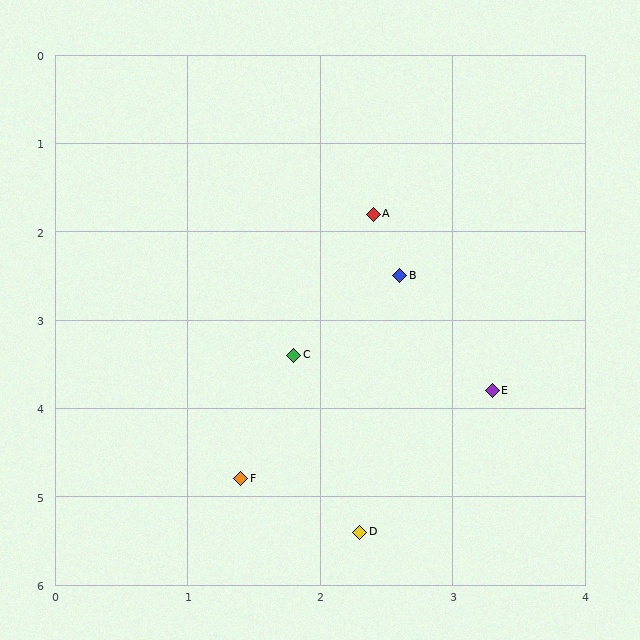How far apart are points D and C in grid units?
Points D and C are about 2.1 grid units apart.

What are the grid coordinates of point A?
Point A is at approximately (2.4, 1.8).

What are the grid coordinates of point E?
Point E is at approximately (3.3, 3.8).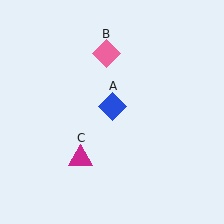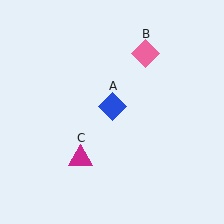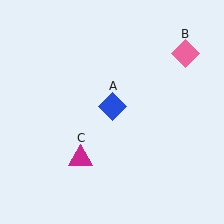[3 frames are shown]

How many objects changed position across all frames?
1 object changed position: pink diamond (object B).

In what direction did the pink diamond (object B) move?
The pink diamond (object B) moved right.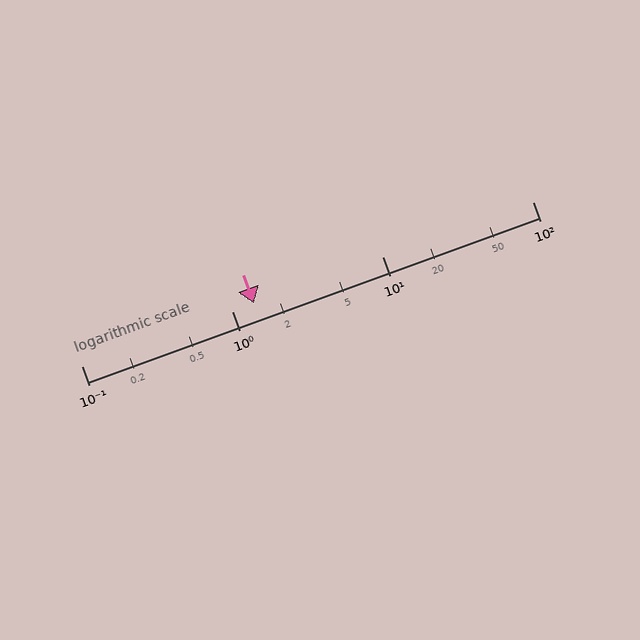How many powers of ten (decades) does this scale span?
The scale spans 3 decades, from 0.1 to 100.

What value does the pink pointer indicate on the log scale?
The pointer indicates approximately 1.4.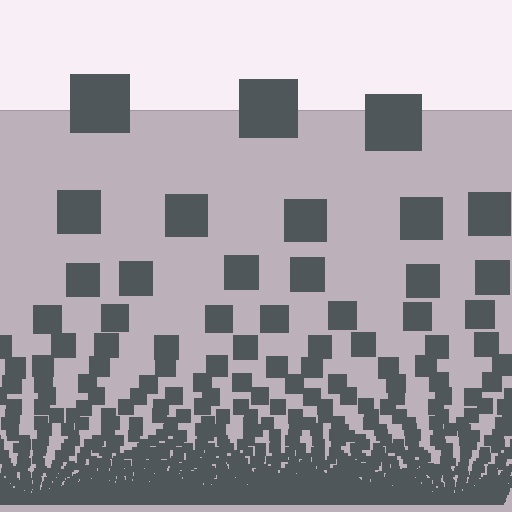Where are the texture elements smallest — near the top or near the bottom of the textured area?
Near the bottom.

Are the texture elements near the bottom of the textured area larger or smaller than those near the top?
Smaller. The gradient is inverted — elements near the bottom are smaller and denser.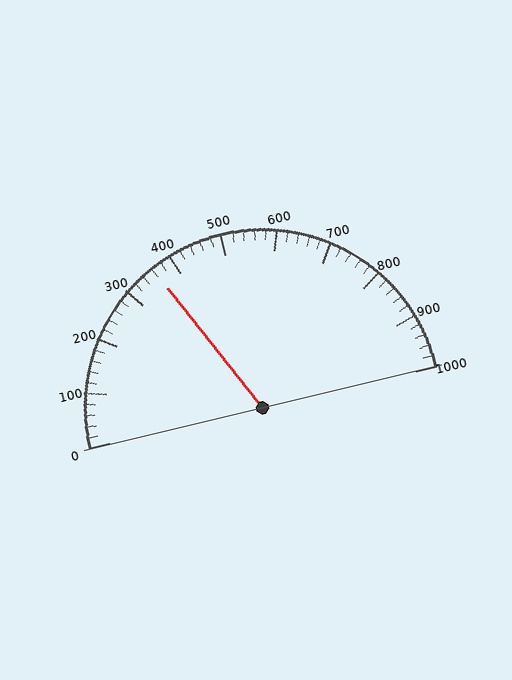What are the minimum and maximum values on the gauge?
The gauge ranges from 0 to 1000.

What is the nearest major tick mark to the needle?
The nearest major tick mark is 400.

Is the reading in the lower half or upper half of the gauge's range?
The reading is in the lower half of the range (0 to 1000).